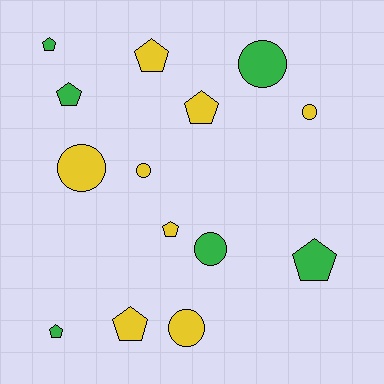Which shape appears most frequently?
Pentagon, with 8 objects.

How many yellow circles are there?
There are 4 yellow circles.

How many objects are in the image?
There are 14 objects.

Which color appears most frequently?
Yellow, with 8 objects.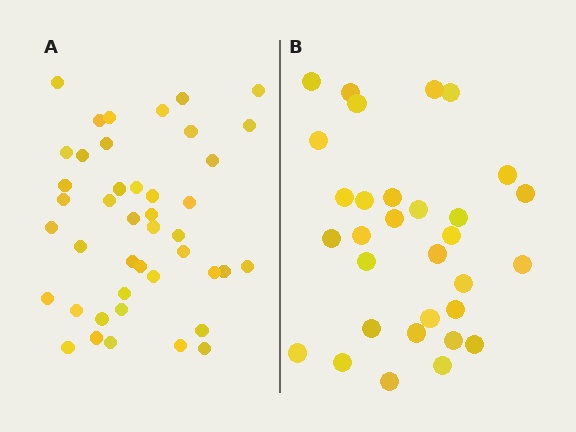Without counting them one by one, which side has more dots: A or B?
Region A (the left region) has more dots.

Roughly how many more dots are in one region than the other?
Region A has roughly 12 or so more dots than region B.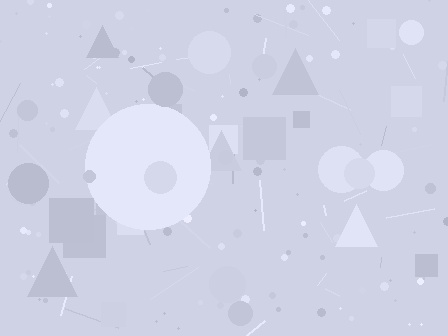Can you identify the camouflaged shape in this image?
The camouflaged shape is a circle.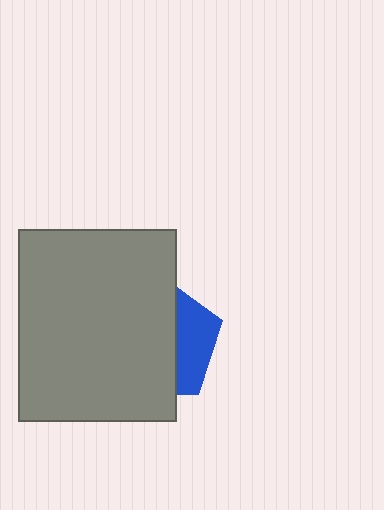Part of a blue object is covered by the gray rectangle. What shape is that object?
It is a pentagon.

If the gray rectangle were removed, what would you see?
You would see the complete blue pentagon.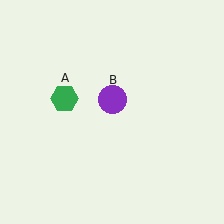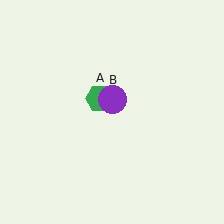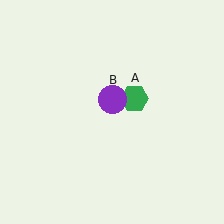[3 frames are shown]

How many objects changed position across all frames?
1 object changed position: green hexagon (object A).